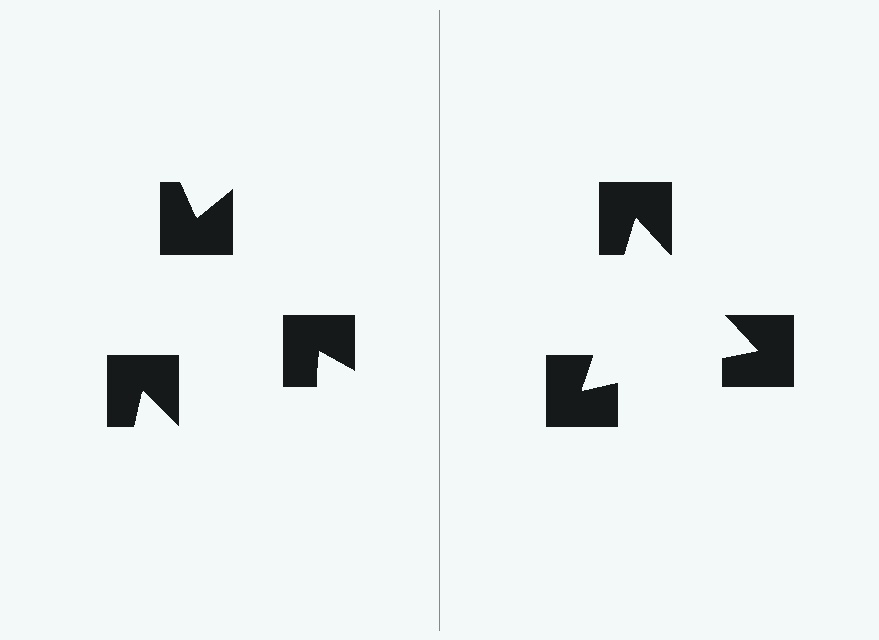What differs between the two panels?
The notched squares are positioned identically on both sides; only the wedge orientations differ. On the right they align to a triangle; on the left they are misaligned.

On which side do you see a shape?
An illusory triangle appears on the right side. On the left side the wedge cuts are rotated, so no coherent shape forms.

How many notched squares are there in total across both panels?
6 — 3 on each side.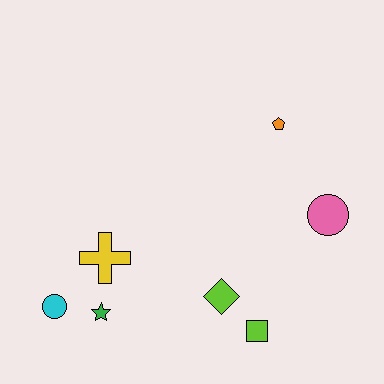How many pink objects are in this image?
There is 1 pink object.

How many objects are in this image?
There are 7 objects.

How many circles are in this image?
There are 2 circles.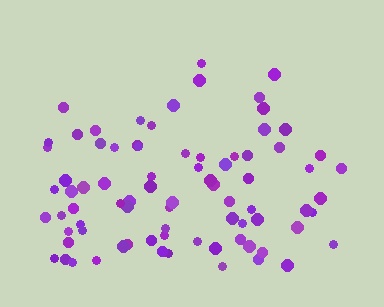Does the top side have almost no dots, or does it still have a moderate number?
Still a moderate number, just noticeably fewer than the bottom.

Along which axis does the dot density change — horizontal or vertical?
Vertical.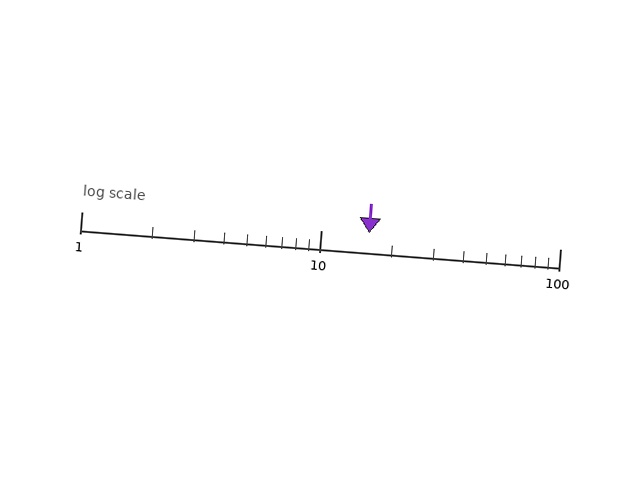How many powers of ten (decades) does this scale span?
The scale spans 2 decades, from 1 to 100.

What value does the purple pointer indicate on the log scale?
The pointer indicates approximately 16.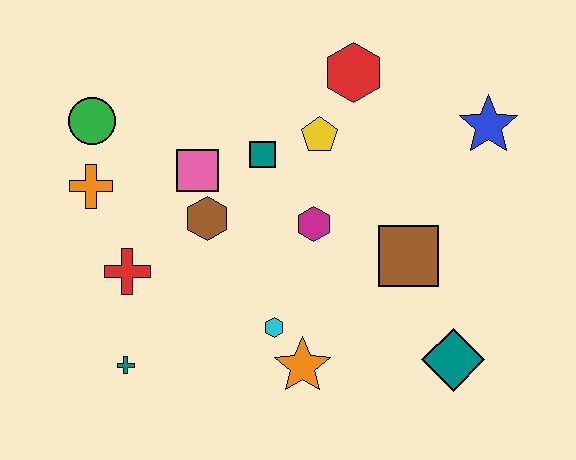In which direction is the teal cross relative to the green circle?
The teal cross is below the green circle.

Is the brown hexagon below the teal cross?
No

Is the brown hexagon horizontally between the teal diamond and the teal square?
No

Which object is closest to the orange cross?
The green circle is closest to the orange cross.